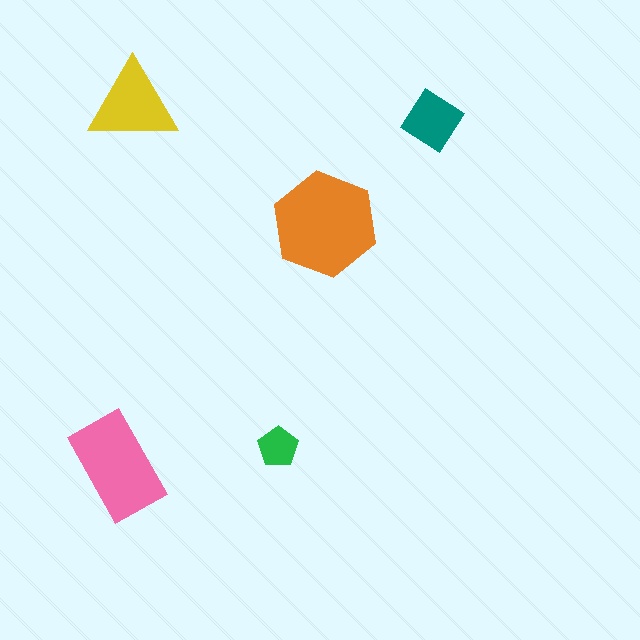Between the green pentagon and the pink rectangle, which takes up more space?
The pink rectangle.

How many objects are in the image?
There are 5 objects in the image.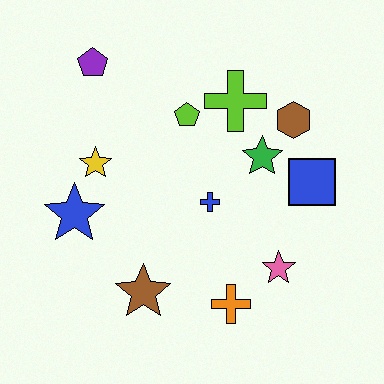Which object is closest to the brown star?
The orange cross is closest to the brown star.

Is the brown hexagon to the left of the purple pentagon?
No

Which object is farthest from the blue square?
The purple pentagon is farthest from the blue square.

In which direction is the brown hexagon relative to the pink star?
The brown hexagon is above the pink star.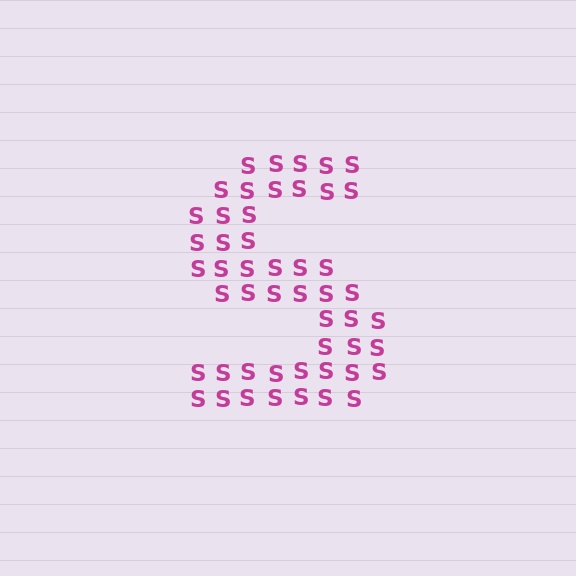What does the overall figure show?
The overall figure shows the letter S.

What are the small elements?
The small elements are letter S's.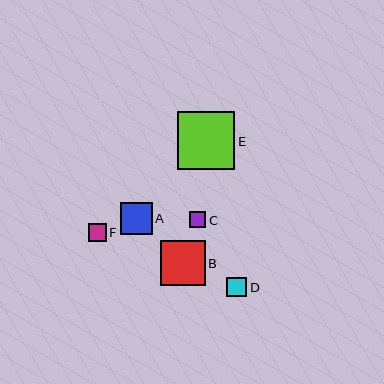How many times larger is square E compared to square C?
Square E is approximately 3.6 times the size of square C.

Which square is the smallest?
Square C is the smallest with a size of approximately 16 pixels.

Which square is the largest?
Square E is the largest with a size of approximately 58 pixels.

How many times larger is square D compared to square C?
Square D is approximately 1.2 times the size of square C.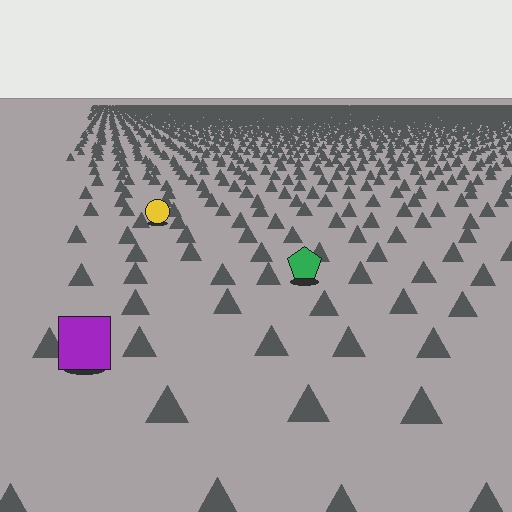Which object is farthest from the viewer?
The yellow circle is farthest from the viewer. It appears smaller and the ground texture around it is denser.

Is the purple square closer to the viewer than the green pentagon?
Yes. The purple square is closer — you can tell from the texture gradient: the ground texture is coarser near it.